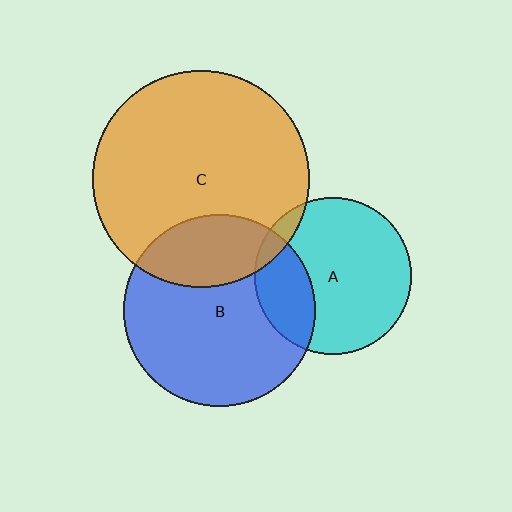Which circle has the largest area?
Circle C (orange).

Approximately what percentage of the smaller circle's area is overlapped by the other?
Approximately 5%.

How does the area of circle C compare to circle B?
Approximately 1.3 times.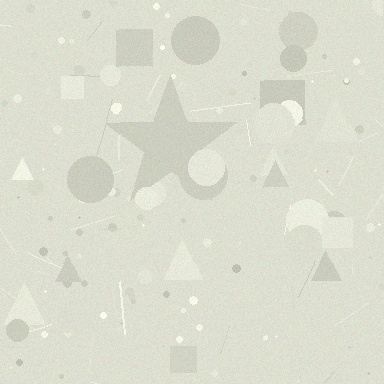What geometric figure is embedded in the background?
A star is embedded in the background.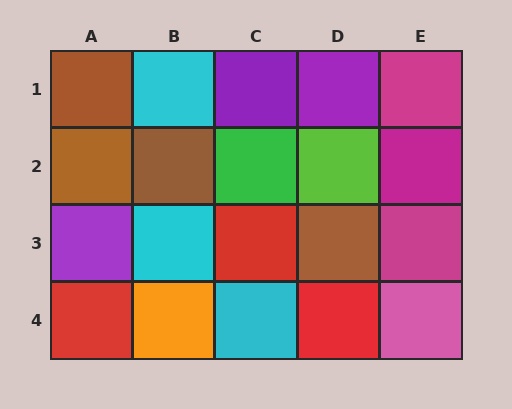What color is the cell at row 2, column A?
Brown.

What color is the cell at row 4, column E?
Pink.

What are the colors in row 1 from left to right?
Brown, cyan, purple, purple, magenta.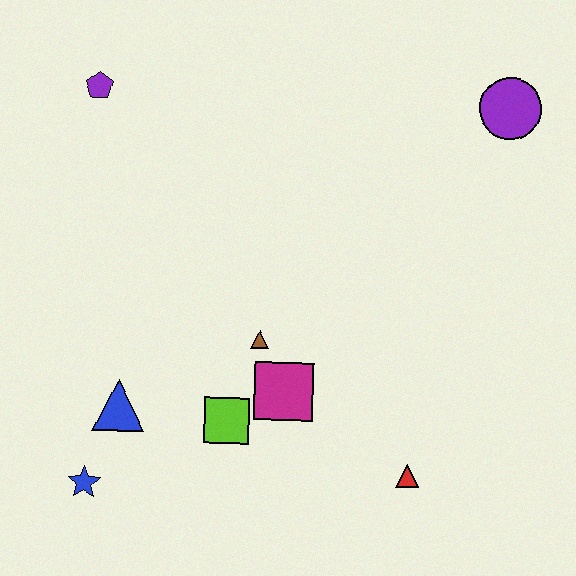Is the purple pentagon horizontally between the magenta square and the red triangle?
No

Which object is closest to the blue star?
The blue triangle is closest to the blue star.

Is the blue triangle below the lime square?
No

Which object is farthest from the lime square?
The purple circle is farthest from the lime square.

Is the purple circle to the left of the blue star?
No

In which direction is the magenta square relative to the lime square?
The magenta square is to the right of the lime square.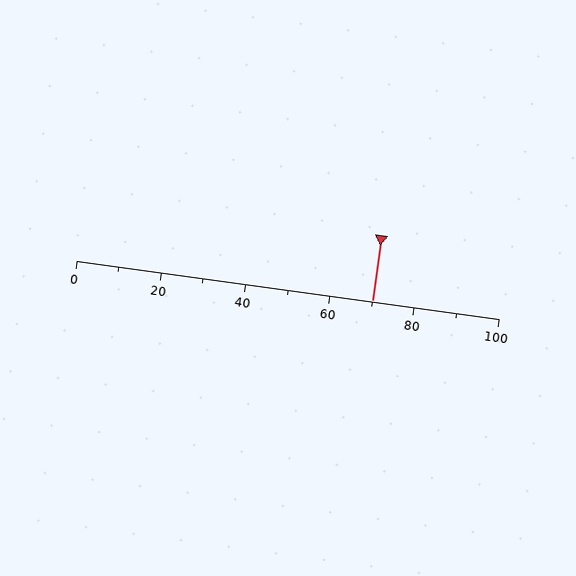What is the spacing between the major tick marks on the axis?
The major ticks are spaced 20 apart.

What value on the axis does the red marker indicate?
The marker indicates approximately 70.